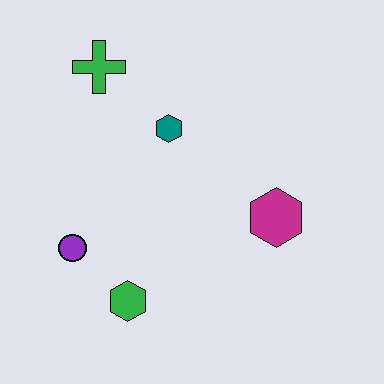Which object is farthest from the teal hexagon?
The green hexagon is farthest from the teal hexagon.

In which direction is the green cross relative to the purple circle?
The green cross is above the purple circle.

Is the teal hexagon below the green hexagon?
No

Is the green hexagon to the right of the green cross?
Yes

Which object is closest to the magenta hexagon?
The teal hexagon is closest to the magenta hexagon.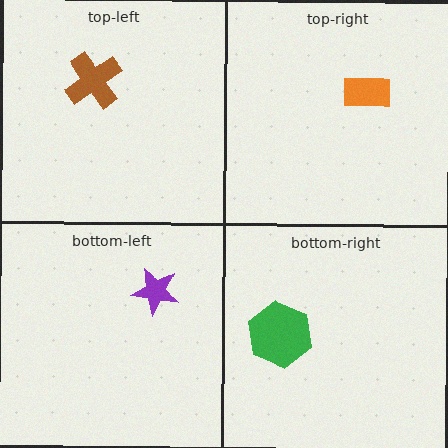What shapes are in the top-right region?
The orange rectangle.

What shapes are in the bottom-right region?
The green hexagon.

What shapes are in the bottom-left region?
The purple star.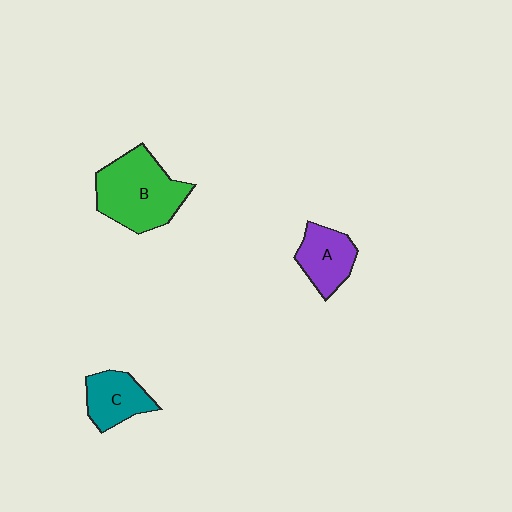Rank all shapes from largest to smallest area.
From largest to smallest: B (green), A (purple), C (teal).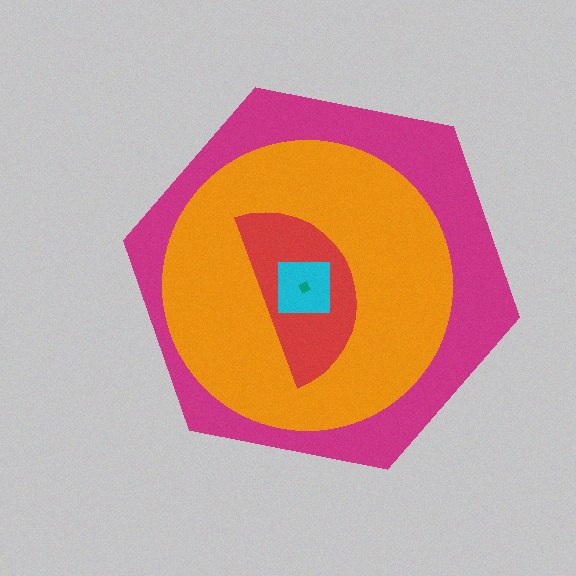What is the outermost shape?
The magenta hexagon.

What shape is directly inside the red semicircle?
The cyan square.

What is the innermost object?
The teal diamond.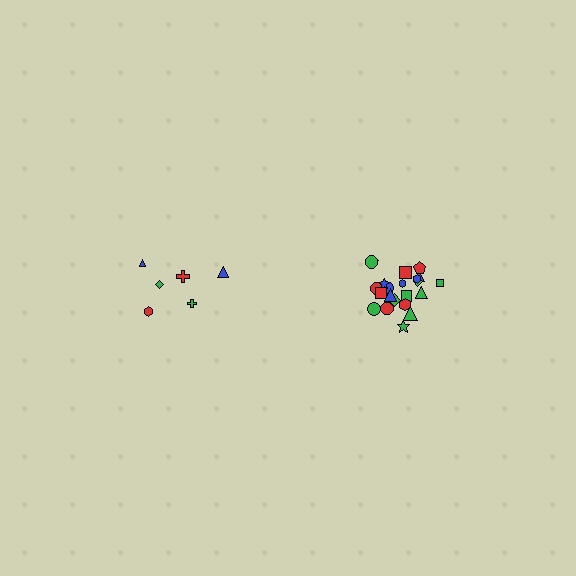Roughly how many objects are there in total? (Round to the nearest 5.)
Roughly 30 objects in total.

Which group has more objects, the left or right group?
The right group.